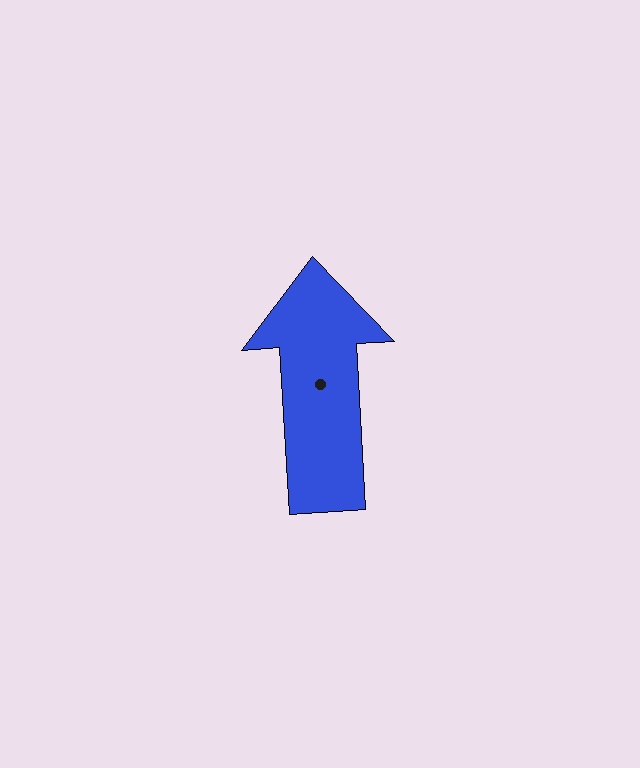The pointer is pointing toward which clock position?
Roughly 12 o'clock.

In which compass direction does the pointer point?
North.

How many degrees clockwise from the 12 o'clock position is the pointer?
Approximately 357 degrees.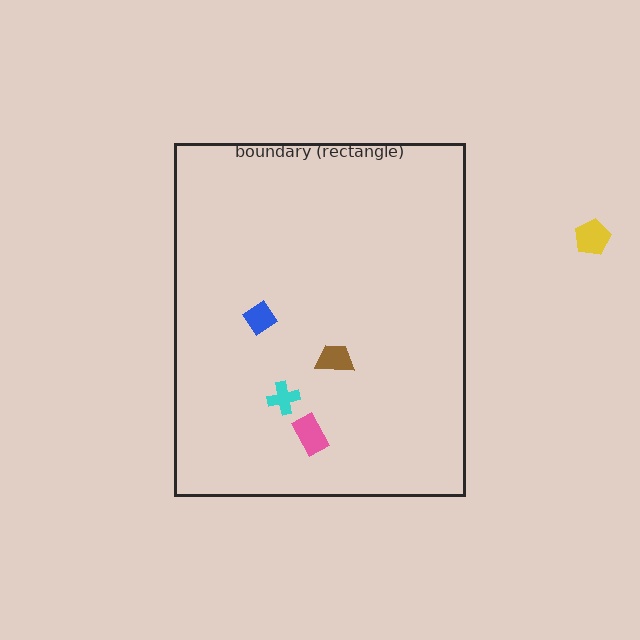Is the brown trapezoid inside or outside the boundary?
Inside.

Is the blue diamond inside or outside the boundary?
Inside.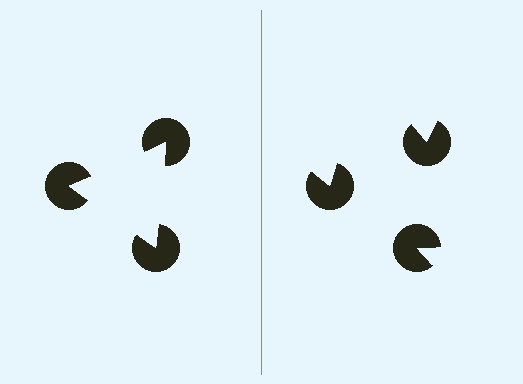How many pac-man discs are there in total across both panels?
6 — 3 on each side.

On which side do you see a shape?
An illusory triangle appears on the left side. On the right side the wedge cuts are rotated, so no coherent shape forms.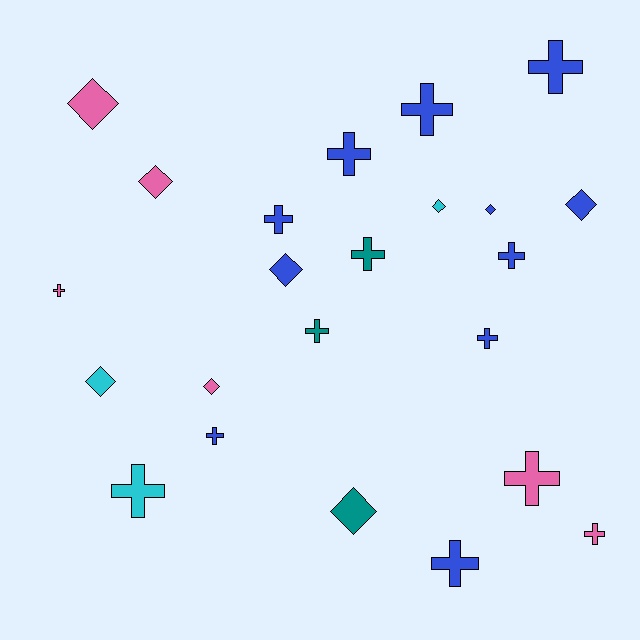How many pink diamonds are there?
There are 3 pink diamonds.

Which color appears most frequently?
Blue, with 11 objects.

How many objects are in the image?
There are 23 objects.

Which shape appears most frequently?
Cross, with 14 objects.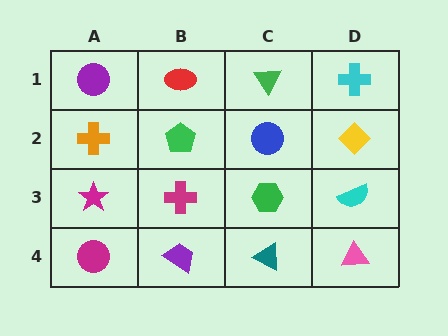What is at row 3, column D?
A cyan semicircle.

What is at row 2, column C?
A blue circle.